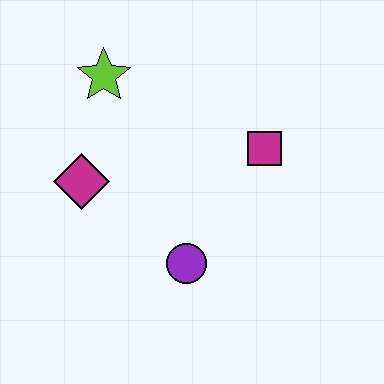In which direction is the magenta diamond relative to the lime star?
The magenta diamond is below the lime star.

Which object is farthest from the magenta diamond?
The magenta square is farthest from the magenta diamond.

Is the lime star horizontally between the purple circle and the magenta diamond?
Yes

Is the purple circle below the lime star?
Yes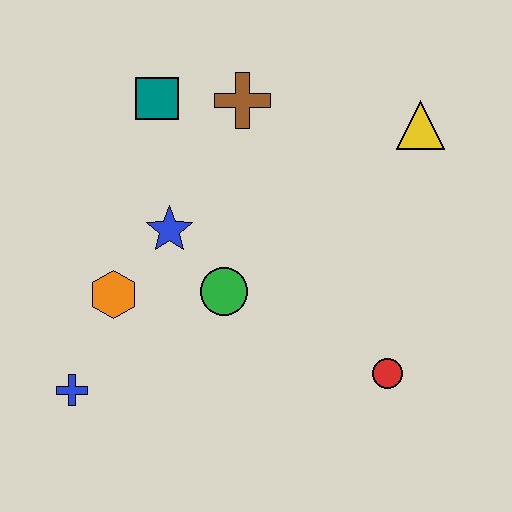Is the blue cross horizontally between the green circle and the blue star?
No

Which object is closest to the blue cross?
The orange hexagon is closest to the blue cross.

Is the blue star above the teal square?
No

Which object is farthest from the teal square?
The red circle is farthest from the teal square.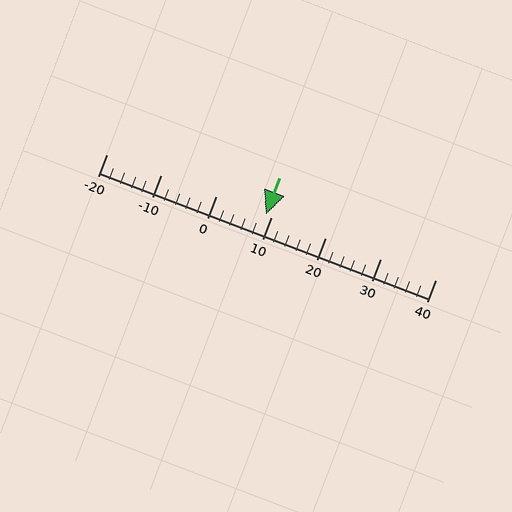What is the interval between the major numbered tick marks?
The major tick marks are spaced 10 units apart.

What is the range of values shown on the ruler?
The ruler shows values from -20 to 40.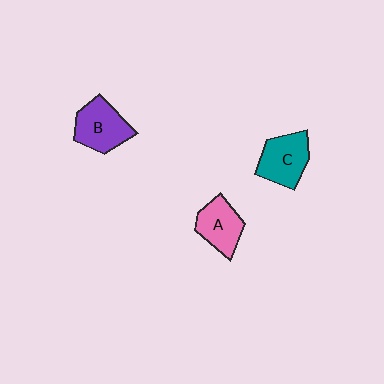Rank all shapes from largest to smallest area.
From largest to smallest: B (purple), C (teal), A (pink).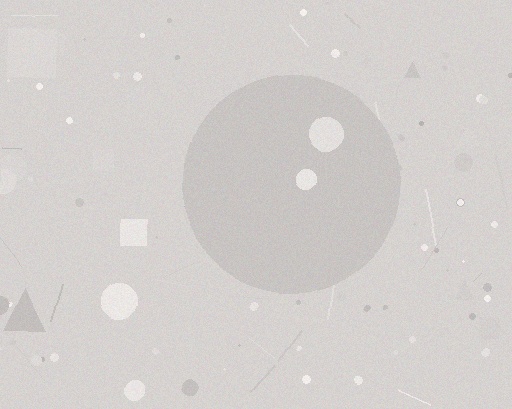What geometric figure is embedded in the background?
A circle is embedded in the background.